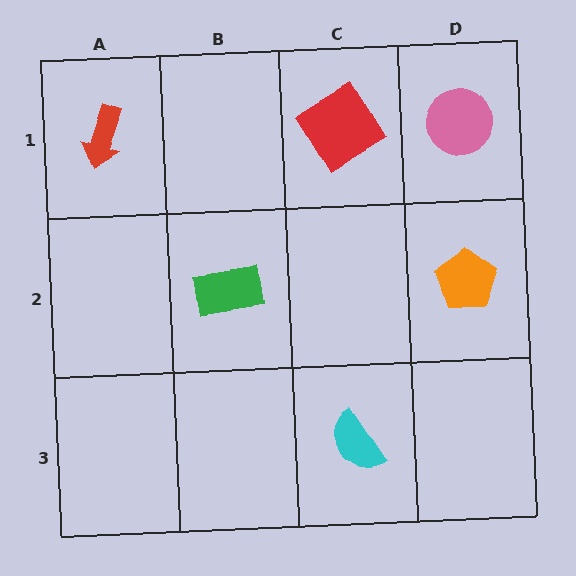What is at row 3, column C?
A cyan semicircle.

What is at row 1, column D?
A pink circle.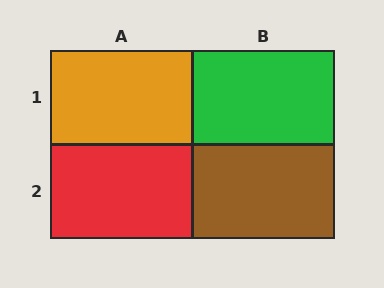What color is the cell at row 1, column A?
Orange.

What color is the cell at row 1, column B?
Green.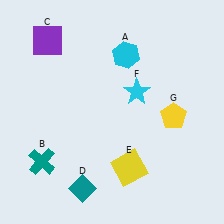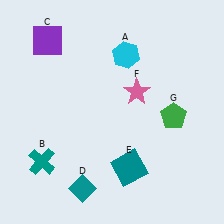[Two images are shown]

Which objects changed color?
E changed from yellow to teal. F changed from cyan to pink. G changed from yellow to green.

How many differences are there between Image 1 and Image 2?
There are 3 differences between the two images.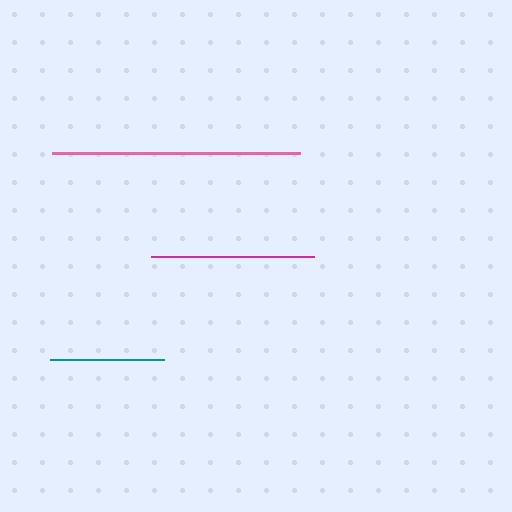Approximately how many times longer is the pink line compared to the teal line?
The pink line is approximately 2.2 times the length of the teal line.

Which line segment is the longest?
The pink line is the longest at approximately 248 pixels.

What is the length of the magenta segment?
The magenta segment is approximately 163 pixels long.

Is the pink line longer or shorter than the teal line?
The pink line is longer than the teal line.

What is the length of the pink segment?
The pink segment is approximately 248 pixels long.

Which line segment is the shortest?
The teal line is the shortest at approximately 114 pixels.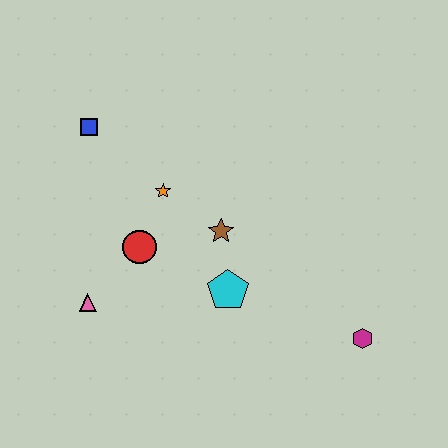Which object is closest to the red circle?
The orange star is closest to the red circle.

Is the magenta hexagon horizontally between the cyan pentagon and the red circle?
No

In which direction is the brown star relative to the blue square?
The brown star is to the right of the blue square.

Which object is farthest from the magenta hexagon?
The blue square is farthest from the magenta hexagon.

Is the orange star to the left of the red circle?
No